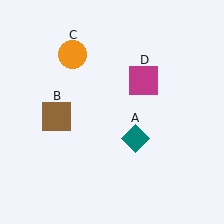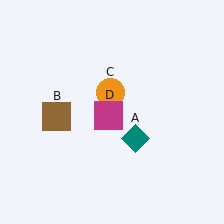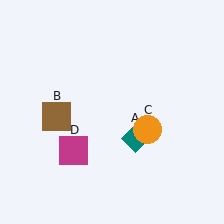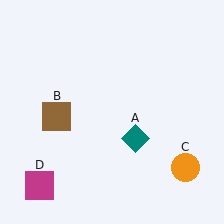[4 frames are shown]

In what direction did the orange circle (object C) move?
The orange circle (object C) moved down and to the right.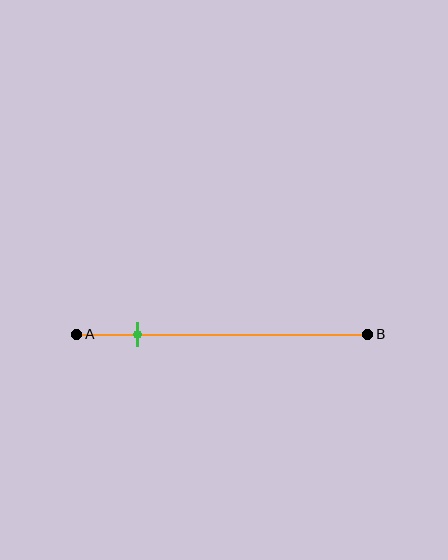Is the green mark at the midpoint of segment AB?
No, the mark is at about 20% from A, not at the 50% midpoint.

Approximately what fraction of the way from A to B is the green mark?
The green mark is approximately 20% of the way from A to B.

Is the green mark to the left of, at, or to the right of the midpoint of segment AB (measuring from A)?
The green mark is to the left of the midpoint of segment AB.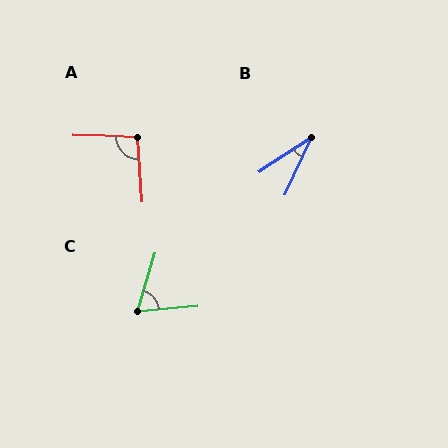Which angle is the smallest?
B, at approximately 32 degrees.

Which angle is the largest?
A, at approximately 96 degrees.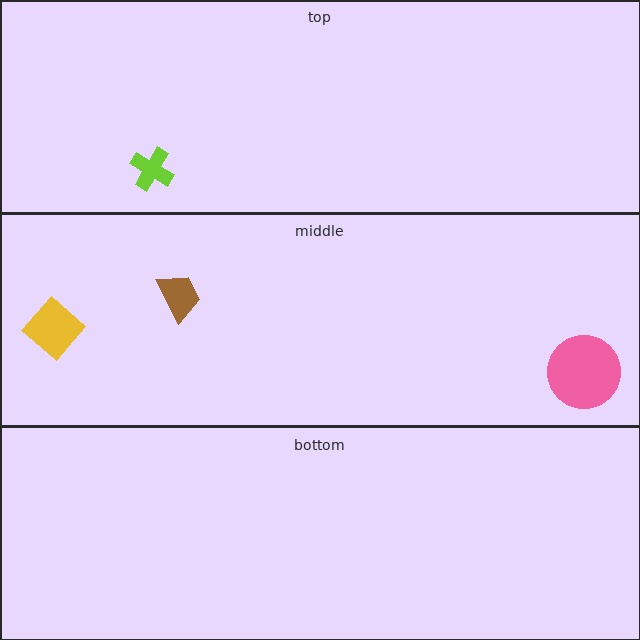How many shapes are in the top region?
1.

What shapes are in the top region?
The lime cross.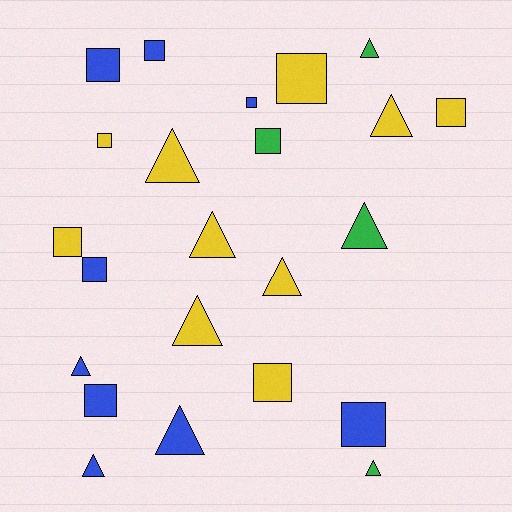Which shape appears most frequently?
Square, with 12 objects.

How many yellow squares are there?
There are 5 yellow squares.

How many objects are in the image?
There are 23 objects.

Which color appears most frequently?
Yellow, with 10 objects.